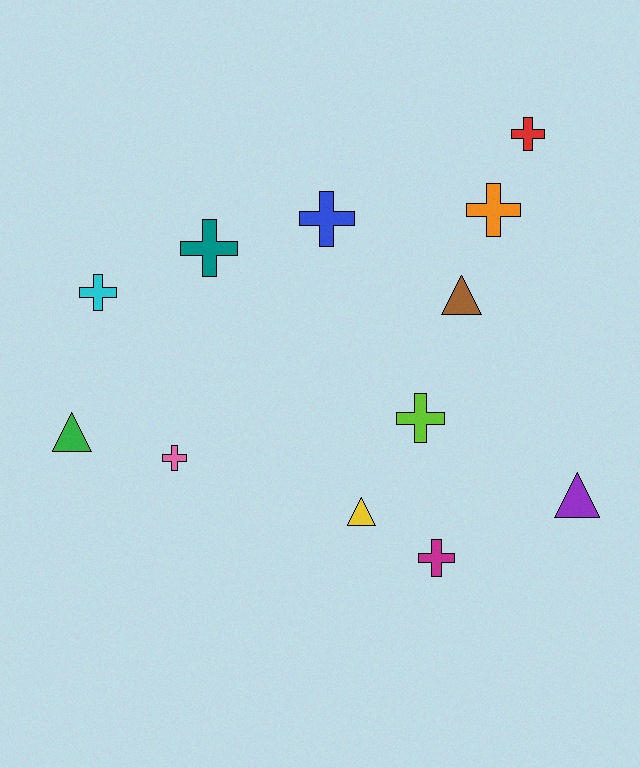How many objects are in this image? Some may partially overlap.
There are 12 objects.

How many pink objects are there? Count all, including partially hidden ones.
There is 1 pink object.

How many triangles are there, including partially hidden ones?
There are 4 triangles.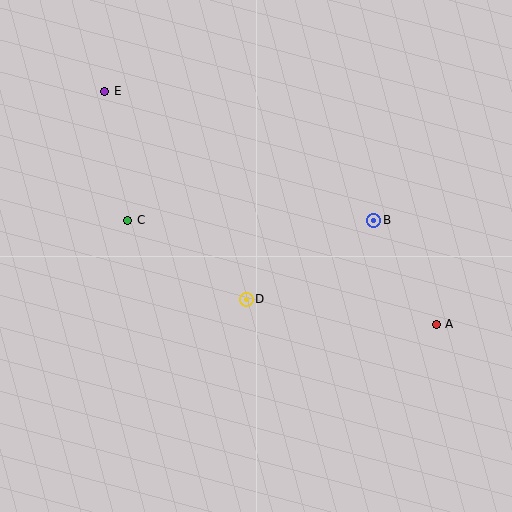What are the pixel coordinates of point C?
Point C is at (128, 220).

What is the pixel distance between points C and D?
The distance between C and D is 143 pixels.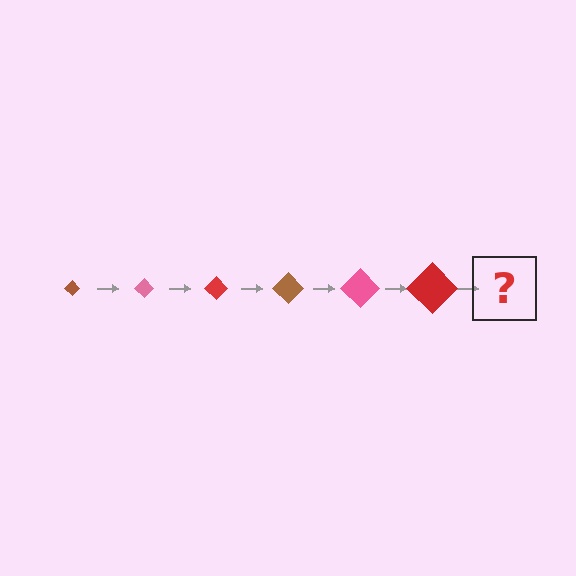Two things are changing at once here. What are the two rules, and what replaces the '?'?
The two rules are that the diamond grows larger each step and the color cycles through brown, pink, and red. The '?' should be a brown diamond, larger than the previous one.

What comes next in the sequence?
The next element should be a brown diamond, larger than the previous one.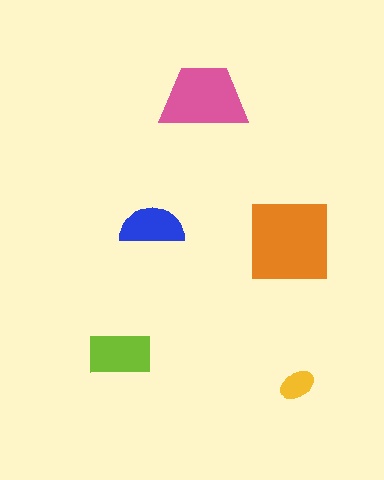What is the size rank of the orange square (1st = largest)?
1st.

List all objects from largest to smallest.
The orange square, the pink trapezoid, the lime rectangle, the blue semicircle, the yellow ellipse.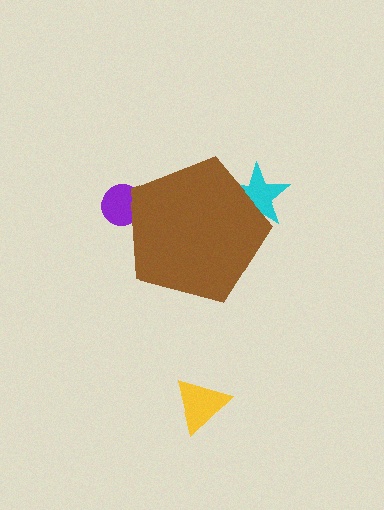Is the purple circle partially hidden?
Yes, the purple circle is partially hidden behind the brown pentagon.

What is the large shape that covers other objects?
A brown pentagon.